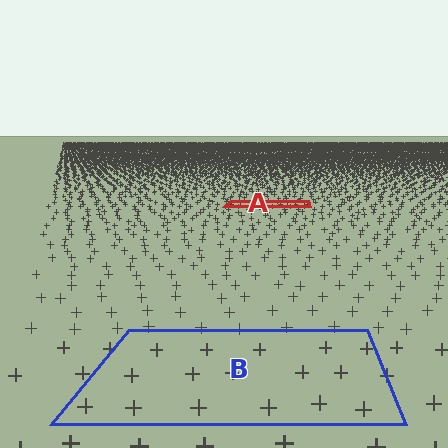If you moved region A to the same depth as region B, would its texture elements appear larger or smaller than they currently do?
They would appear larger. At a closer depth, the same texture elements are projected at a bigger on-screen size.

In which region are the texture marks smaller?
The texture marks are smaller in region A, because it is farther away.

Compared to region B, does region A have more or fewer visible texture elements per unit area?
Region A has more texture elements per unit area — they are packed more densely because it is farther away.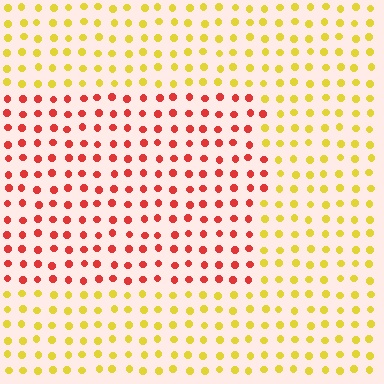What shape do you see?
I see a rectangle.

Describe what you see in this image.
The image is filled with small yellow elements in a uniform arrangement. A rectangle-shaped region is visible where the elements are tinted to a slightly different hue, forming a subtle color boundary.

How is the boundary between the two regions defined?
The boundary is defined purely by a slight shift in hue (about 56 degrees). Spacing, size, and orientation are identical on both sides.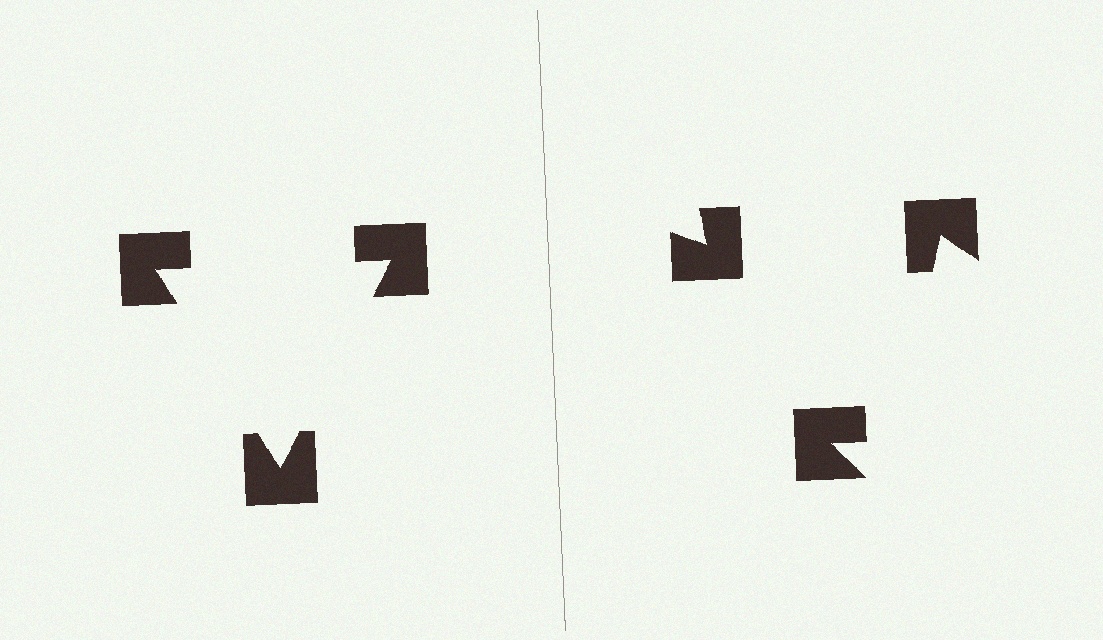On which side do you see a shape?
An illusory triangle appears on the left side. On the right side the wedge cuts are rotated, so no coherent shape forms.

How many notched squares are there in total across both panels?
6 — 3 on each side.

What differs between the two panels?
The notched squares are positioned identically on both sides; only the wedge orientations differ. On the left they align to a triangle; on the right they are misaligned.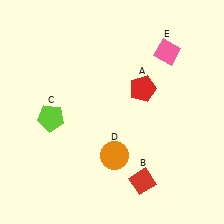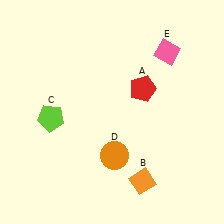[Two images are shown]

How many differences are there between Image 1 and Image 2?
There is 1 difference between the two images.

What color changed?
The diamond (B) changed from red in Image 1 to orange in Image 2.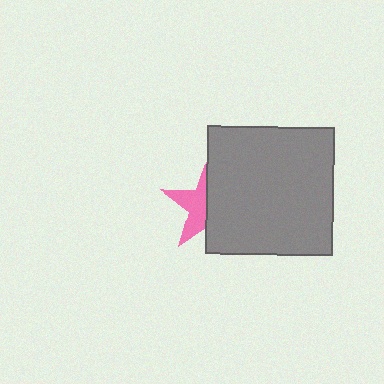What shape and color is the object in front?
The object in front is a gray square.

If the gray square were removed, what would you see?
You would see the complete pink star.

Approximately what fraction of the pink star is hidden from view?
Roughly 57% of the pink star is hidden behind the gray square.